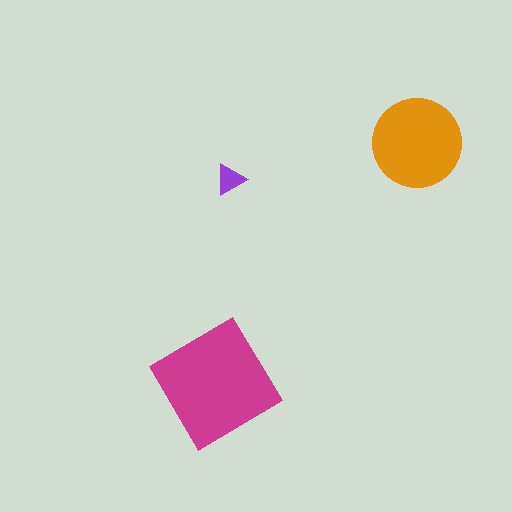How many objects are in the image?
There are 3 objects in the image.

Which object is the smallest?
The purple triangle.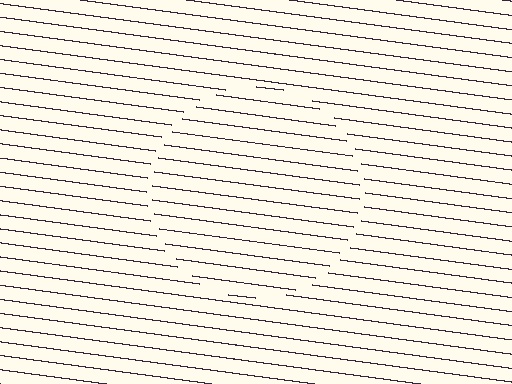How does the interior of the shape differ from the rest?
The interior of the shape contains the same grating, shifted by half a period — the contour is defined by the phase discontinuity where line-ends from the inner and outer gratings abut.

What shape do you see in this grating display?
An illusory circle. The interior of the shape contains the same grating, shifted by half a period — the contour is defined by the phase discontinuity where line-ends from the inner and outer gratings abut.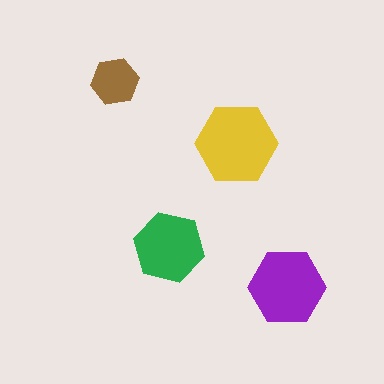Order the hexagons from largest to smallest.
the yellow one, the purple one, the green one, the brown one.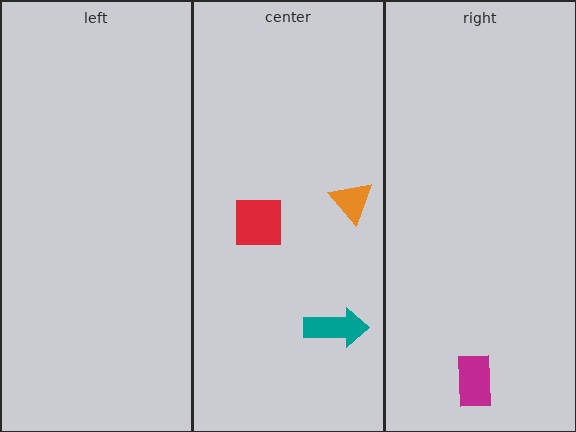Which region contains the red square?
The center region.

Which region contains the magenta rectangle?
The right region.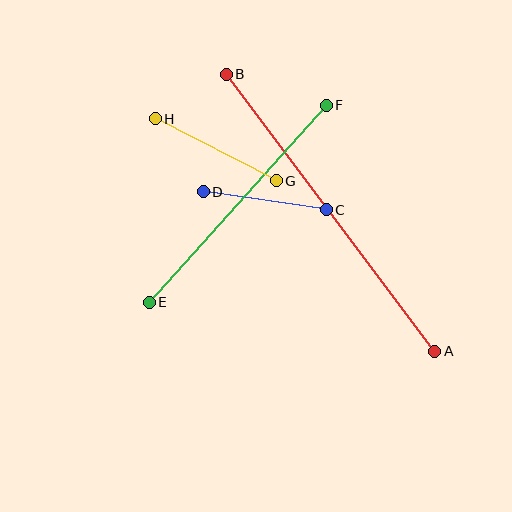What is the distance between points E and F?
The distance is approximately 265 pixels.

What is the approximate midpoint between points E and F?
The midpoint is at approximately (238, 204) pixels.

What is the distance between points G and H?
The distance is approximately 136 pixels.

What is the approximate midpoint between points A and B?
The midpoint is at approximately (331, 213) pixels.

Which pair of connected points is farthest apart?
Points A and B are farthest apart.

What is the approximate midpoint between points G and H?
The midpoint is at approximately (216, 150) pixels.